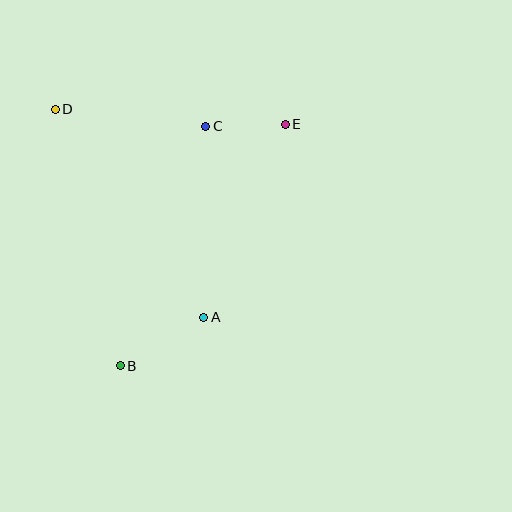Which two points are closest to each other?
Points C and E are closest to each other.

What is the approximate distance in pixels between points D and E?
The distance between D and E is approximately 231 pixels.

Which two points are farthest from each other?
Points B and E are farthest from each other.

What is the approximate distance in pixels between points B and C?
The distance between B and C is approximately 254 pixels.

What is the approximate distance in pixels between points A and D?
The distance between A and D is approximately 256 pixels.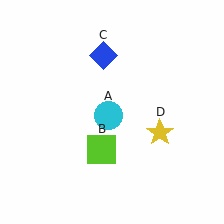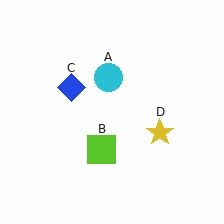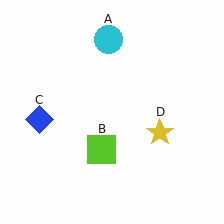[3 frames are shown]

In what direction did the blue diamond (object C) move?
The blue diamond (object C) moved down and to the left.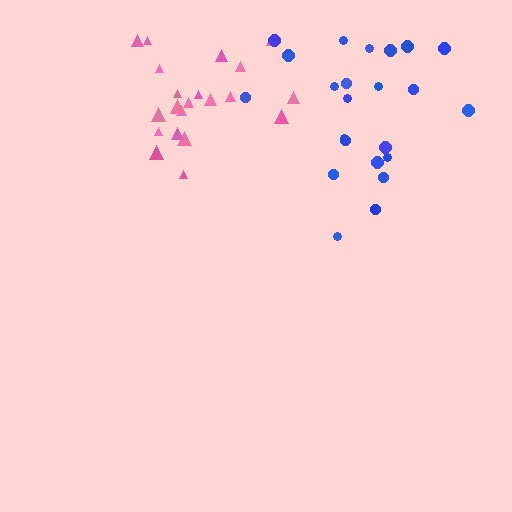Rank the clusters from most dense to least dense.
pink, blue.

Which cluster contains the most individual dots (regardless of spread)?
Blue (23).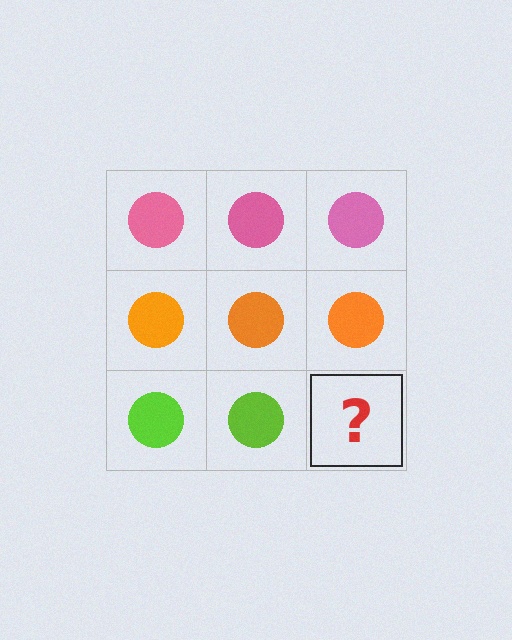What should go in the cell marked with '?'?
The missing cell should contain a lime circle.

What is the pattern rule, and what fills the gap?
The rule is that each row has a consistent color. The gap should be filled with a lime circle.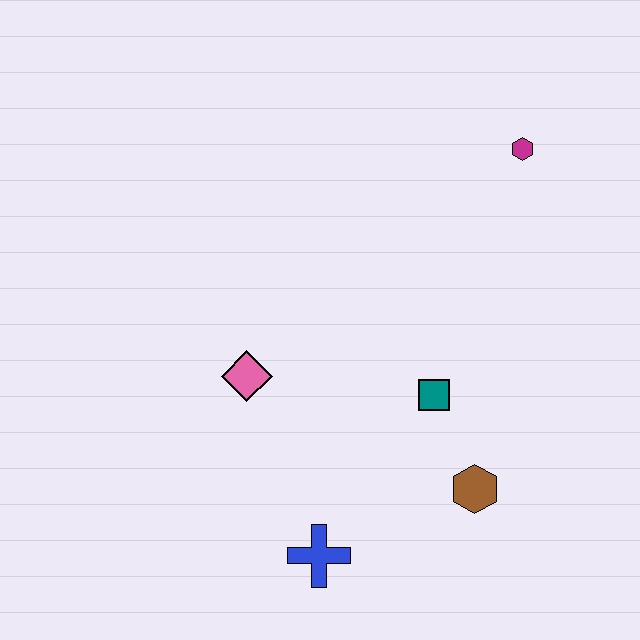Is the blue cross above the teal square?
No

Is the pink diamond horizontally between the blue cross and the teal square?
No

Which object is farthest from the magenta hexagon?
The blue cross is farthest from the magenta hexagon.